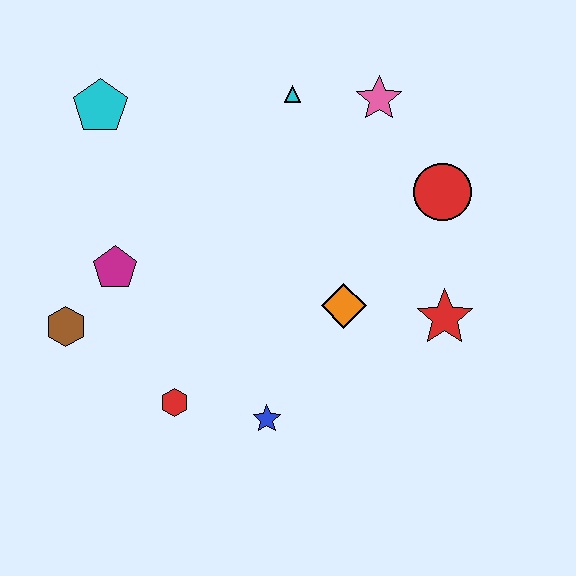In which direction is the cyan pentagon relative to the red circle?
The cyan pentagon is to the left of the red circle.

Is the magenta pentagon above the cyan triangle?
No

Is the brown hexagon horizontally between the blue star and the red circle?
No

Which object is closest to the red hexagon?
The blue star is closest to the red hexagon.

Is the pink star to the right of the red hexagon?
Yes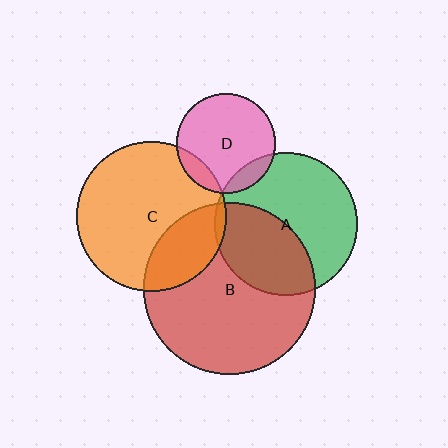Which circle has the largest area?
Circle B (red).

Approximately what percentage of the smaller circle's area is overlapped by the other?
Approximately 10%.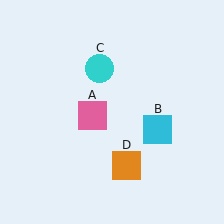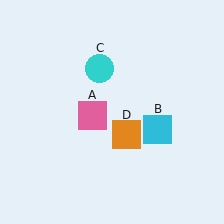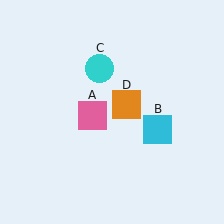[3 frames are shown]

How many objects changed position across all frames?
1 object changed position: orange square (object D).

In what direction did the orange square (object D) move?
The orange square (object D) moved up.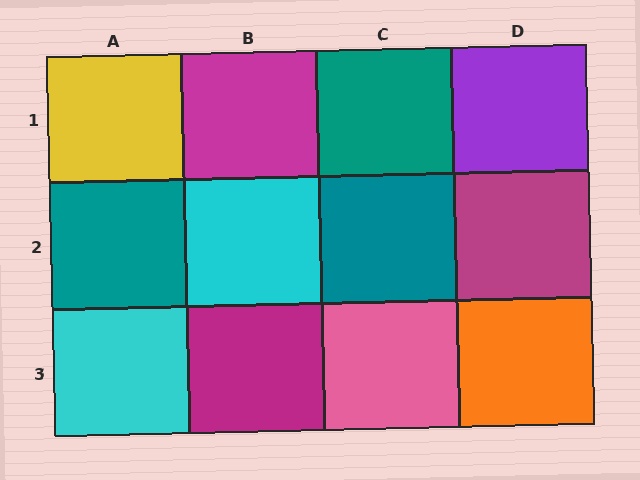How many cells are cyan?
2 cells are cyan.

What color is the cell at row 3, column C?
Pink.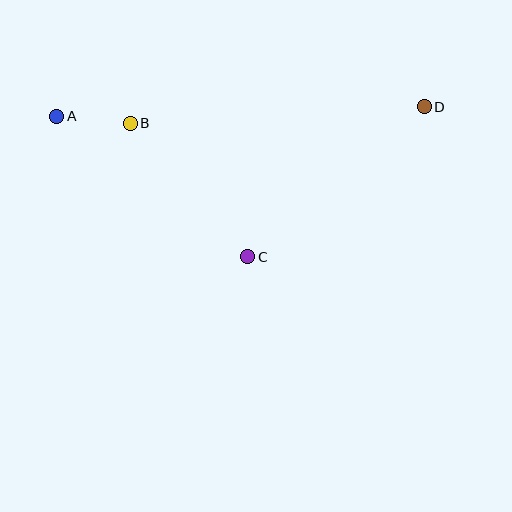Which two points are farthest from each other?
Points A and D are farthest from each other.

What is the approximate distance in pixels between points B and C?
The distance between B and C is approximately 178 pixels.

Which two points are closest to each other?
Points A and B are closest to each other.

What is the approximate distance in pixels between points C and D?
The distance between C and D is approximately 232 pixels.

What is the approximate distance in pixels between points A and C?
The distance between A and C is approximately 237 pixels.